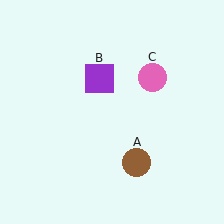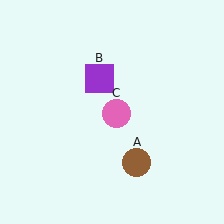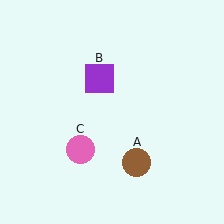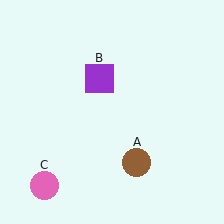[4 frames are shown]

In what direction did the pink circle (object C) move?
The pink circle (object C) moved down and to the left.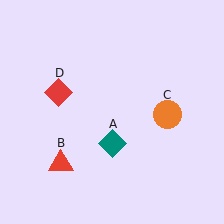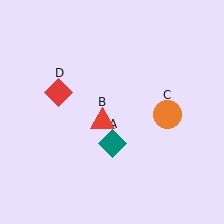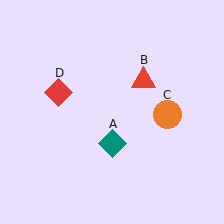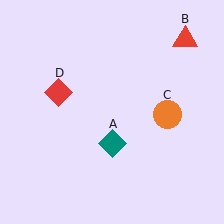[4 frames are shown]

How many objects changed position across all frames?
1 object changed position: red triangle (object B).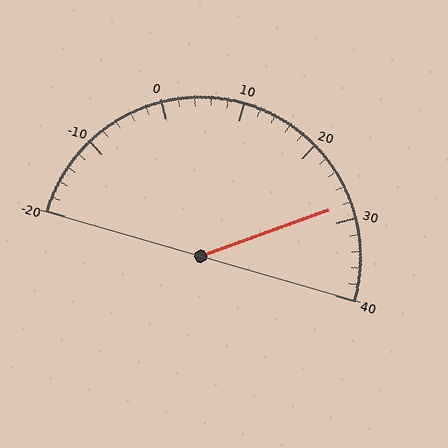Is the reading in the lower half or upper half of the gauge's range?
The reading is in the upper half of the range (-20 to 40).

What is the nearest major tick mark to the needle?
The nearest major tick mark is 30.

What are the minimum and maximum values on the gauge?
The gauge ranges from -20 to 40.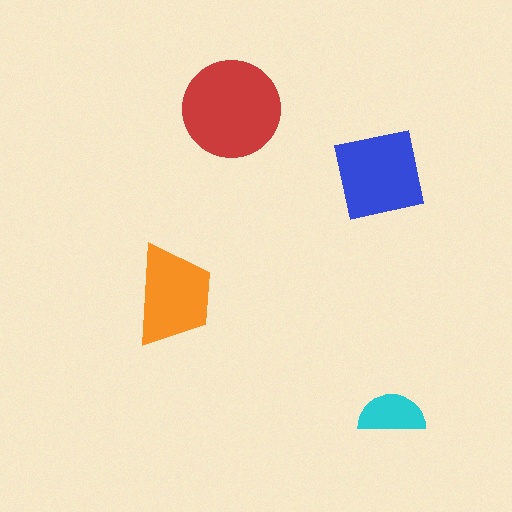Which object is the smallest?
The cyan semicircle.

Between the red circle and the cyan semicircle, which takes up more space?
The red circle.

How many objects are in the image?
There are 4 objects in the image.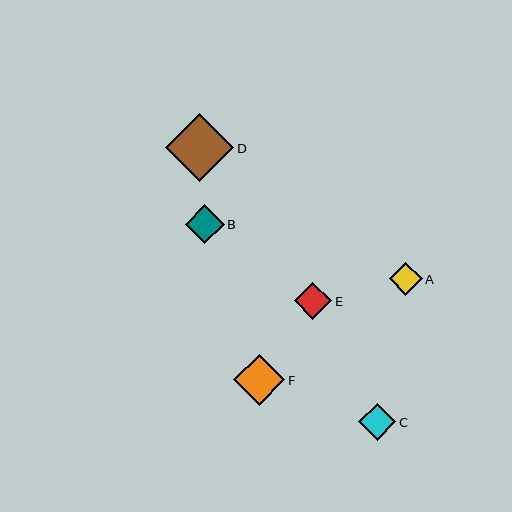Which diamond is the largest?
Diamond D is the largest with a size of approximately 68 pixels.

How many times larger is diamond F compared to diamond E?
Diamond F is approximately 1.4 times the size of diamond E.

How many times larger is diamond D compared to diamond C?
Diamond D is approximately 1.8 times the size of diamond C.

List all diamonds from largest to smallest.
From largest to smallest: D, F, B, E, C, A.